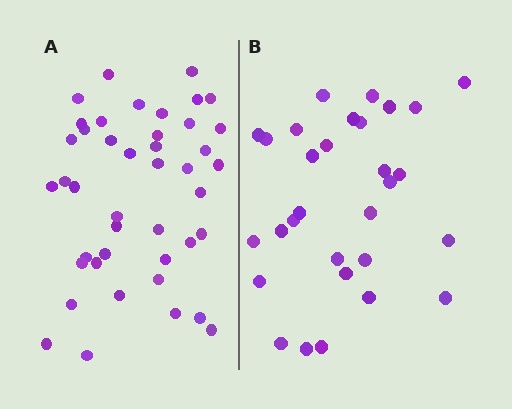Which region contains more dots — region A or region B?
Region A (the left region) has more dots.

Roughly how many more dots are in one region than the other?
Region A has approximately 15 more dots than region B.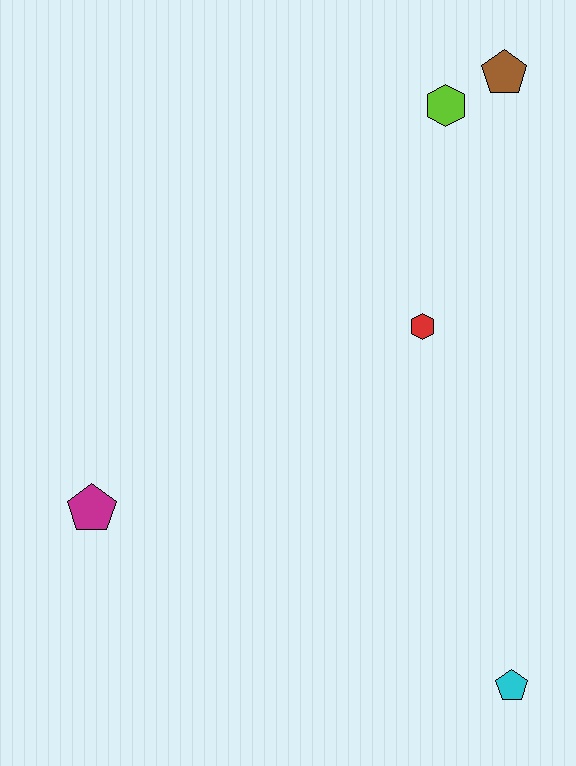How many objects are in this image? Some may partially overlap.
There are 5 objects.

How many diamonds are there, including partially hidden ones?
There are no diamonds.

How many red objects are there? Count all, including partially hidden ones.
There is 1 red object.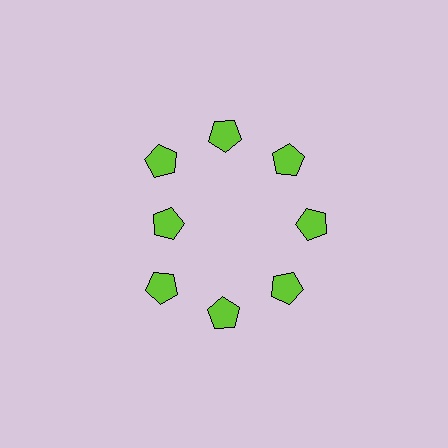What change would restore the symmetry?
The symmetry would be restored by moving it outward, back onto the ring so that all 8 pentagons sit at equal angles and equal distance from the center.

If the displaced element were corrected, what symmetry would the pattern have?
It would have 8-fold rotational symmetry — the pattern would map onto itself every 45 degrees.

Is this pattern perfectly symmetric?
No. The 8 lime pentagons are arranged in a ring, but one element near the 9 o'clock position is pulled inward toward the center, breaking the 8-fold rotational symmetry.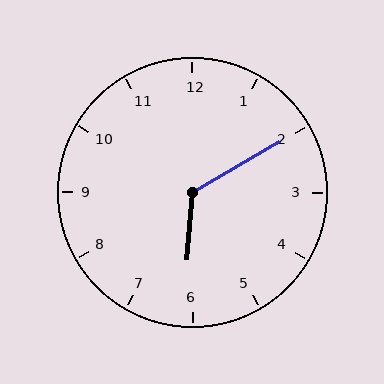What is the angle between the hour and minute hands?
Approximately 125 degrees.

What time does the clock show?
6:10.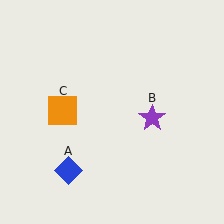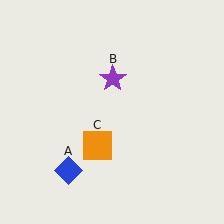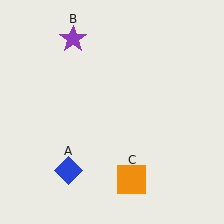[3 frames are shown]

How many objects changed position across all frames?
2 objects changed position: purple star (object B), orange square (object C).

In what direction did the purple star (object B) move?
The purple star (object B) moved up and to the left.